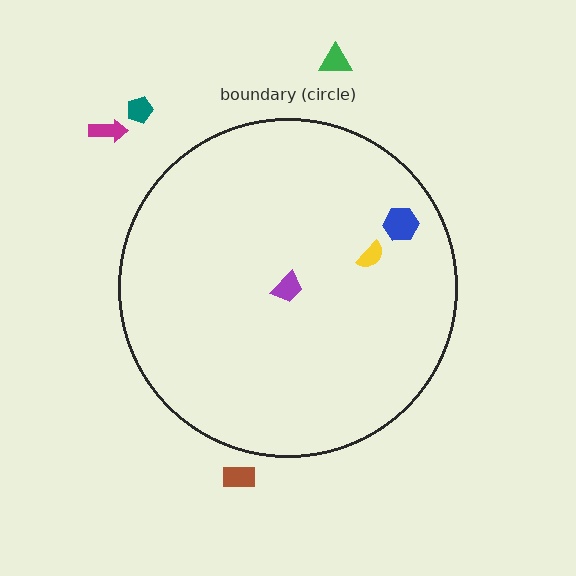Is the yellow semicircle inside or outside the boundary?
Inside.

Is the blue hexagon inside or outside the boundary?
Inside.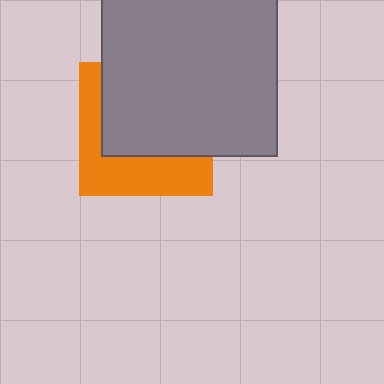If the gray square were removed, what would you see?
You would see the complete orange square.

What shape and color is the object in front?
The object in front is a gray square.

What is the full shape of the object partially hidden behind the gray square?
The partially hidden object is an orange square.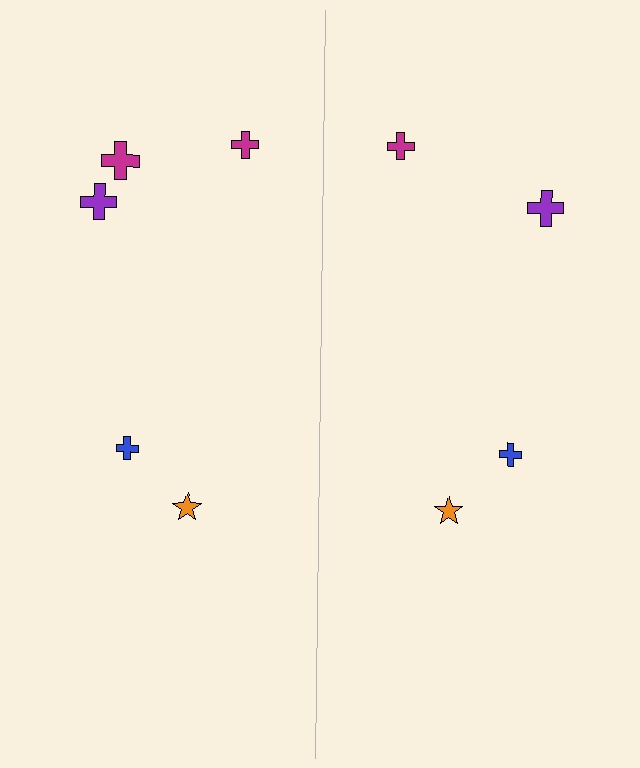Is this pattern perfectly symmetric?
No, the pattern is not perfectly symmetric. A magenta cross is missing from the right side.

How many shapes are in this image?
There are 9 shapes in this image.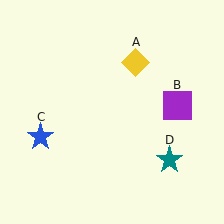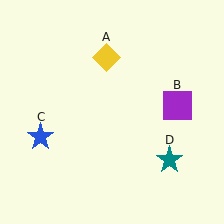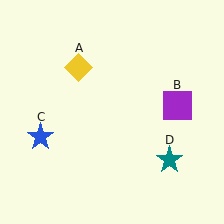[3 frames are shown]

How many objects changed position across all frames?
1 object changed position: yellow diamond (object A).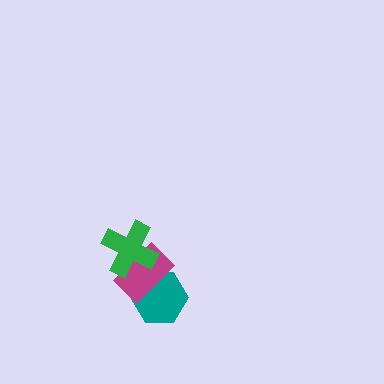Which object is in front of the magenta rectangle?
The green cross is in front of the magenta rectangle.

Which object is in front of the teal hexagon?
The magenta rectangle is in front of the teal hexagon.